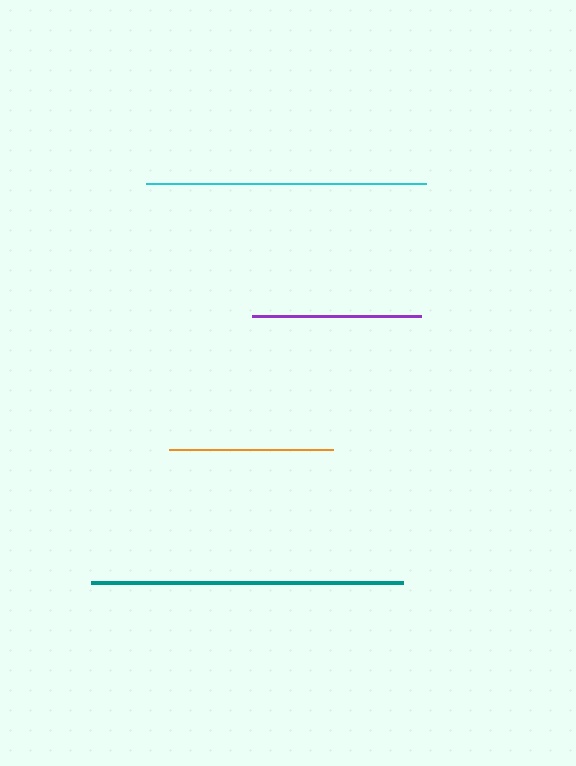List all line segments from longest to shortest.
From longest to shortest: teal, cyan, purple, orange.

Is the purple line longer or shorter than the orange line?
The purple line is longer than the orange line.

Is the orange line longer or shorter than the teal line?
The teal line is longer than the orange line.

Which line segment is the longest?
The teal line is the longest at approximately 312 pixels.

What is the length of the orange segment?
The orange segment is approximately 164 pixels long.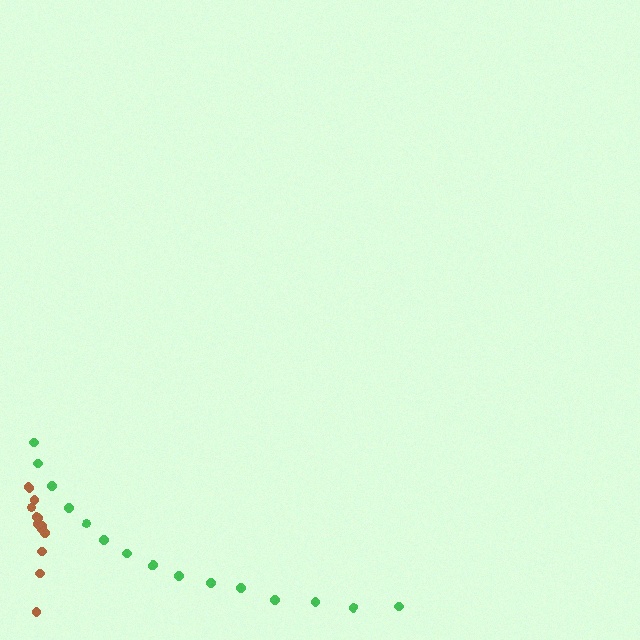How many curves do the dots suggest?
There are 2 distinct paths.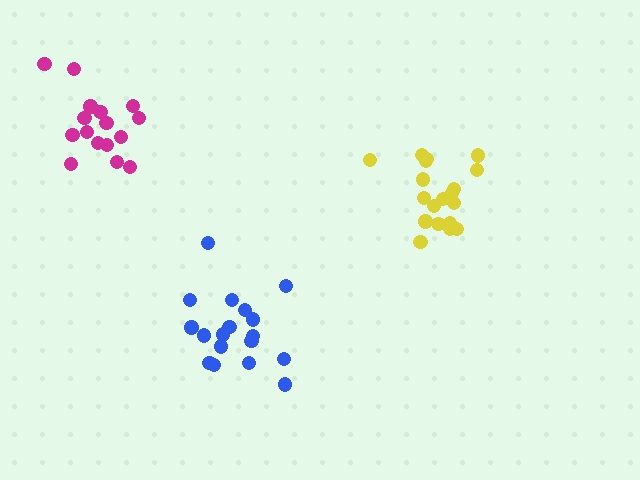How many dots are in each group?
Group 1: 18 dots, Group 2: 19 dots, Group 3: 16 dots (53 total).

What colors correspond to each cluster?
The clusters are colored: blue, yellow, magenta.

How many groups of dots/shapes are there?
There are 3 groups.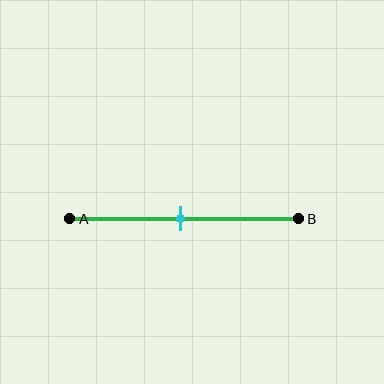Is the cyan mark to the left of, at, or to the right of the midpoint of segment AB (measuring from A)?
The cyan mark is approximately at the midpoint of segment AB.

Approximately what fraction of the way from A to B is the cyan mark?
The cyan mark is approximately 50% of the way from A to B.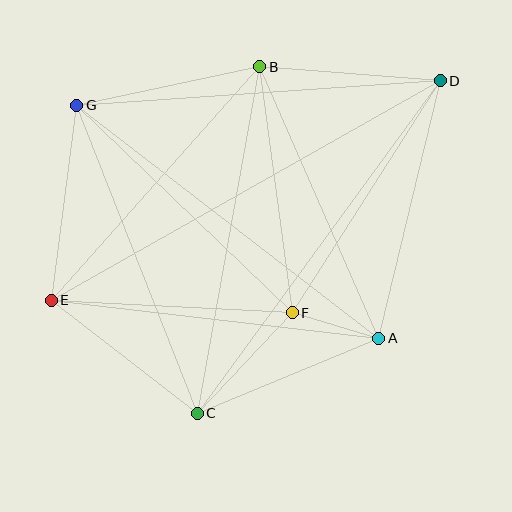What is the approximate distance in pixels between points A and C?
The distance between A and C is approximately 196 pixels.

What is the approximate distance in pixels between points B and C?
The distance between B and C is approximately 352 pixels.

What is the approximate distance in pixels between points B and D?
The distance between B and D is approximately 181 pixels.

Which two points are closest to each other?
Points A and F are closest to each other.